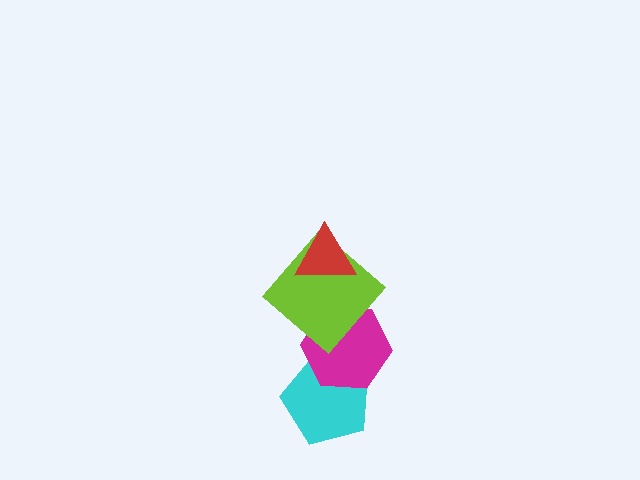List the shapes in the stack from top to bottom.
From top to bottom: the red triangle, the lime diamond, the magenta hexagon, the cyan pentagon.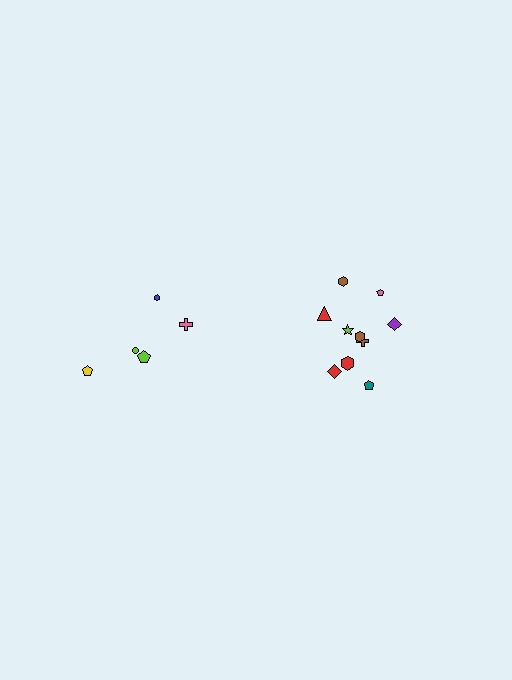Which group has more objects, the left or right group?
The right group.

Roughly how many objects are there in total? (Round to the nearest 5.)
Roughly 15 objects in total.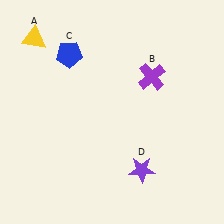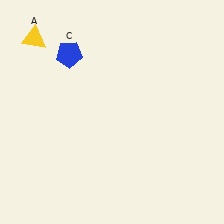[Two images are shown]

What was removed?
The purple cross (B), the purple star (D) were removed in Image 2.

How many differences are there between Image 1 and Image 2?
There are 2 differences between the two images.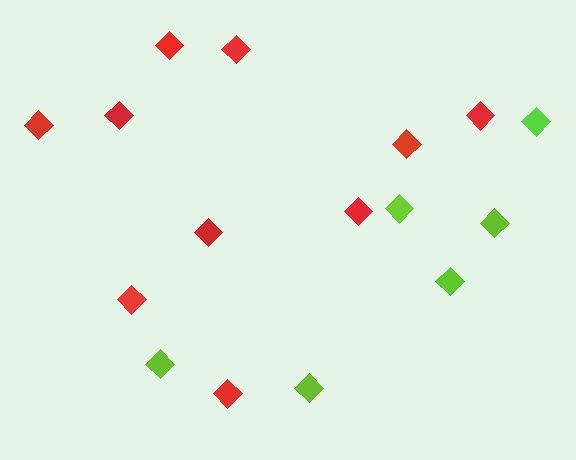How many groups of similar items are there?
There are 2 groups: one group of red diamonds (10) and one group of lime diamonds (6).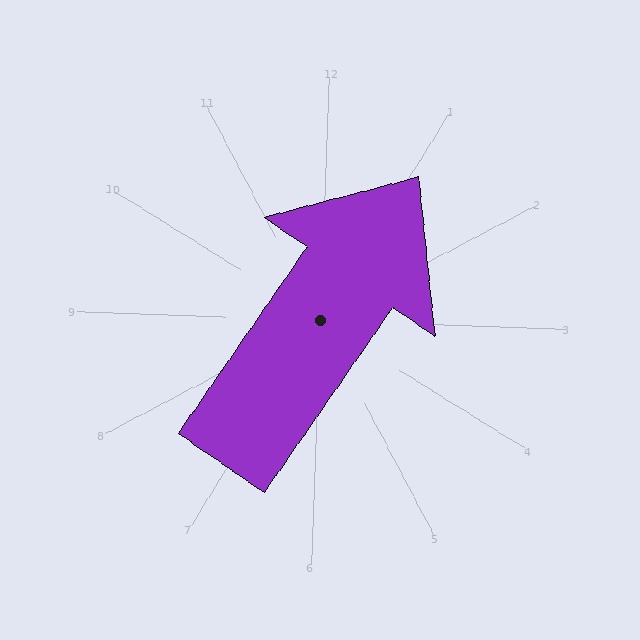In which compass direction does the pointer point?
Northeast.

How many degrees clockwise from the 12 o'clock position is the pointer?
Approximately 33 degrees.